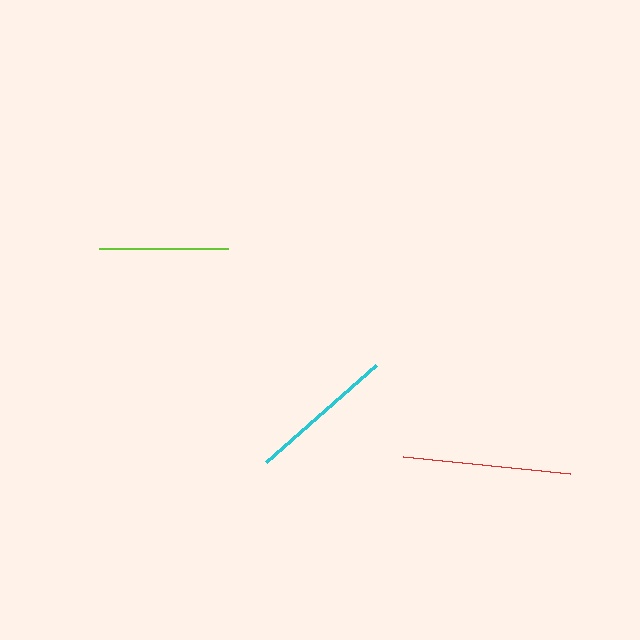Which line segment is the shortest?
The lime line is the shortest at approximately 129 pixels.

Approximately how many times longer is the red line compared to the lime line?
The red line is approximately 1.3 times the length of the lime line.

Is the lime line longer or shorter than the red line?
The red line is longer than the lime line.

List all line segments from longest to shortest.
From longest to shortest: red, cyan, lime.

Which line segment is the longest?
The red line is the longest at approximately 168 pixels.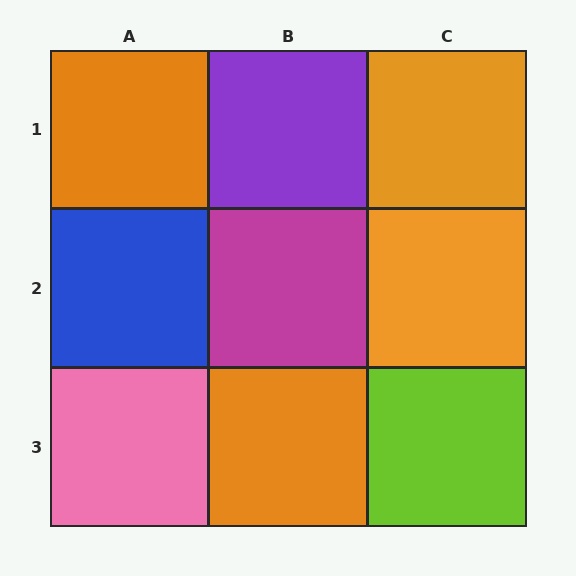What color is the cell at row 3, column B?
Orange.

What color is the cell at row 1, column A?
Orange.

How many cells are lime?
1 cell is lime.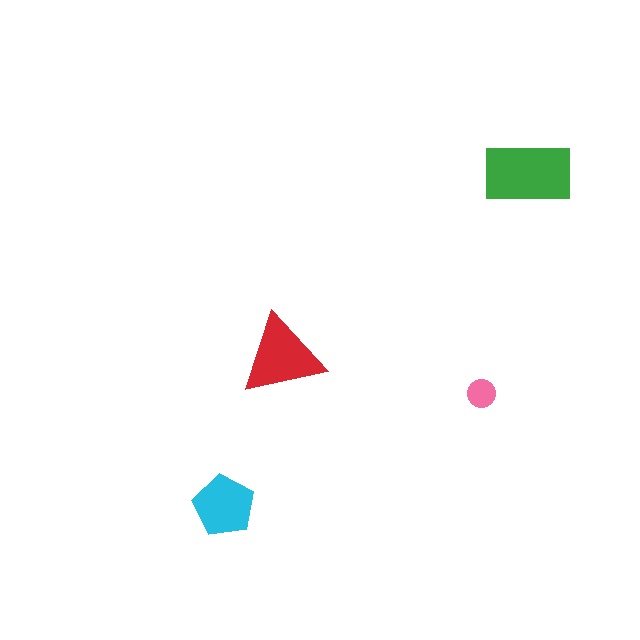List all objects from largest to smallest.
The green rectangle, the red triangle, the cyan pentagon, the pink circle.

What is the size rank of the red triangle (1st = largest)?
2nd.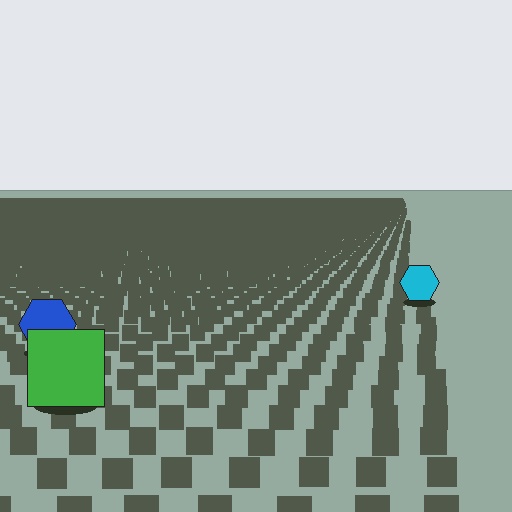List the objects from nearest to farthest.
From nearest to farthest: the green square, the blue hexagon, the cyan hexagon.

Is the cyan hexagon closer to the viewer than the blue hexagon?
No. The blue hexagon is closer — you can tell from the texture gradient: the ground texture is coarser near it.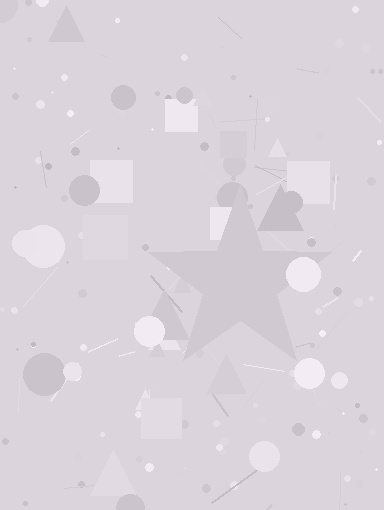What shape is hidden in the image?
A star is hidden in the image.